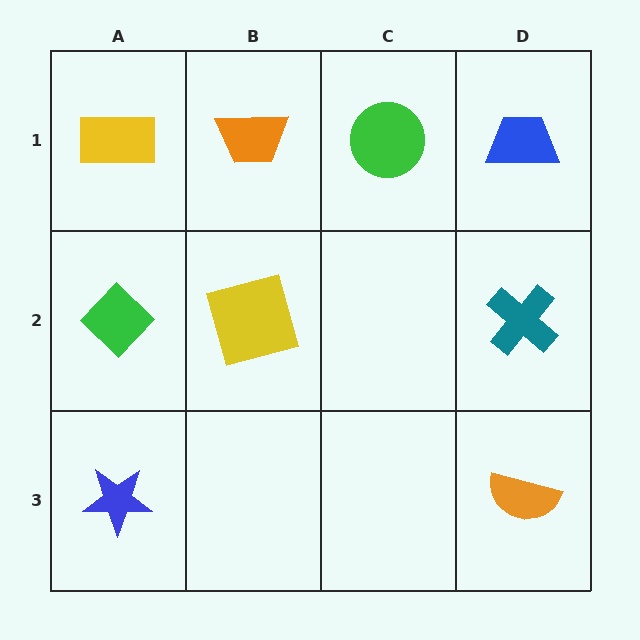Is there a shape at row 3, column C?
No, that cell is empty.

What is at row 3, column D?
An orange semicircle.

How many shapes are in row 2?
3 shapes.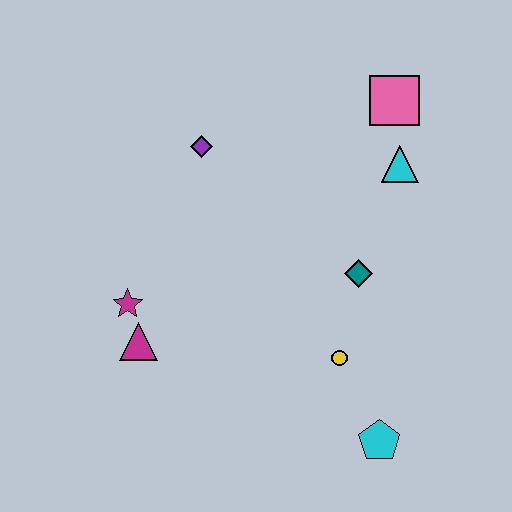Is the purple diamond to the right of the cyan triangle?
No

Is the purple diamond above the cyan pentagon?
Yes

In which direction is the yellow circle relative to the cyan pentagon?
The yellow circle is above the cyan pentagon.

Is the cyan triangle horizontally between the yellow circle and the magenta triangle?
No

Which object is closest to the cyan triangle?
The pink square is closest to the cyan triangle.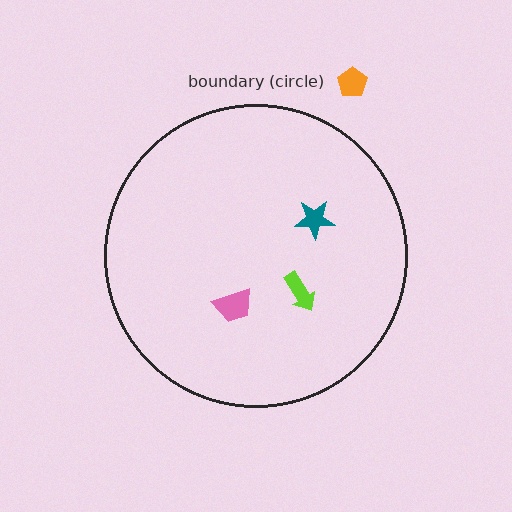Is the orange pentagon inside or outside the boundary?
Outside.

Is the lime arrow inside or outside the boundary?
Inside.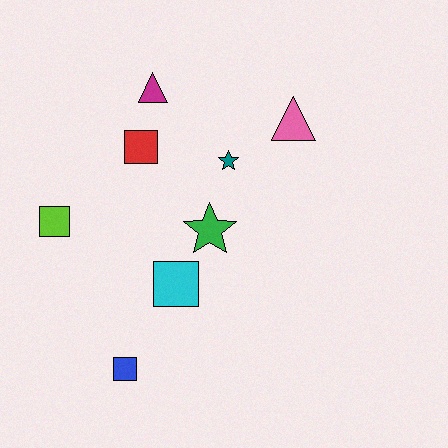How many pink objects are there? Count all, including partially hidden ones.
There is 1 pink object.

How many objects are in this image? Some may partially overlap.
There are 8 objects.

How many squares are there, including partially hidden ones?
There are 4 squares.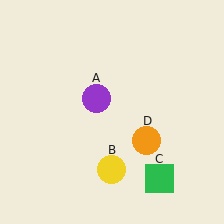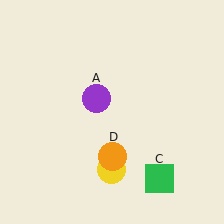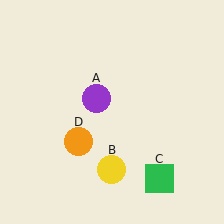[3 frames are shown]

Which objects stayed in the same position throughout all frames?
Purple circle (object A) and yellow circle (object B) and green square (object C) remained stationary.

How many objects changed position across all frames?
1 object changed position: orange circle (object D).